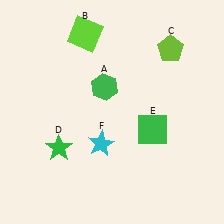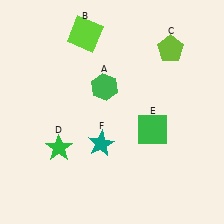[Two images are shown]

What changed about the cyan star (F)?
In Image 1, F is cyan. In Image 2, it changed to teal.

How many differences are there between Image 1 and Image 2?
There is 1 difference between the two images.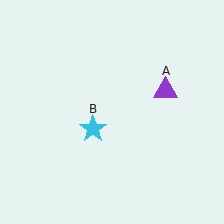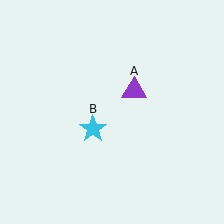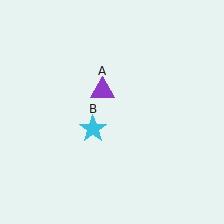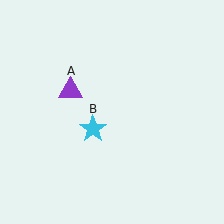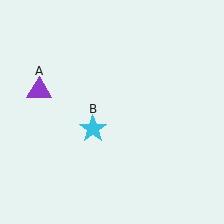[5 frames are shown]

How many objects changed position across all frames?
1 object changed position: purple triangle (object A).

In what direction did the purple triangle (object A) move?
The purple triangle (object A) moved left.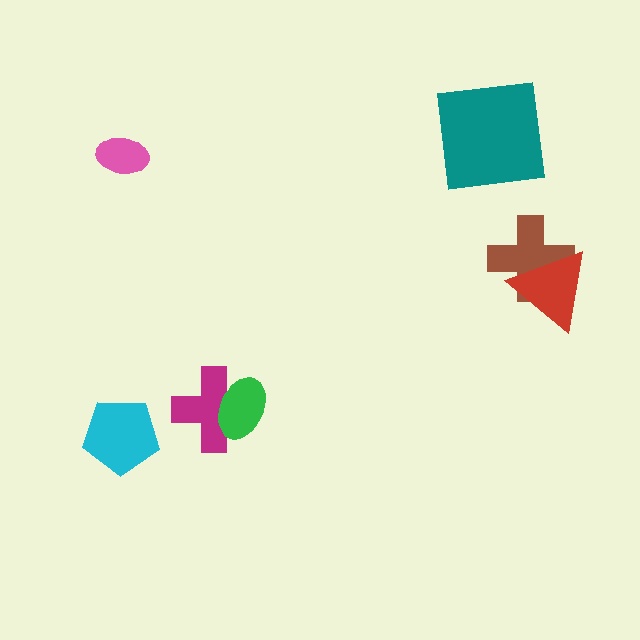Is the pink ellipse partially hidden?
No, no other shape covers it.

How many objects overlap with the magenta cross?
1 object overlaps with the magenta cross.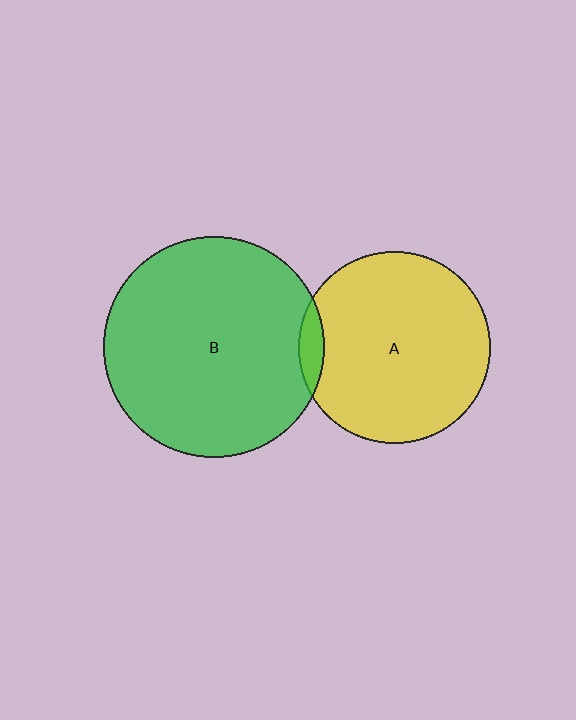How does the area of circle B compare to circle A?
Approximately 1.3 times.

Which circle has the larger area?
Circle B (green).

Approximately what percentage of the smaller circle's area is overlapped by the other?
Approximately 5%.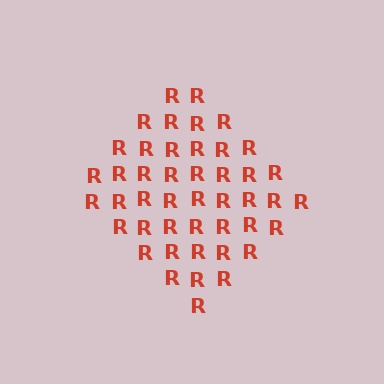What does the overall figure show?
The overall figure shows a diamond.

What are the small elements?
The small elements are letter R's.